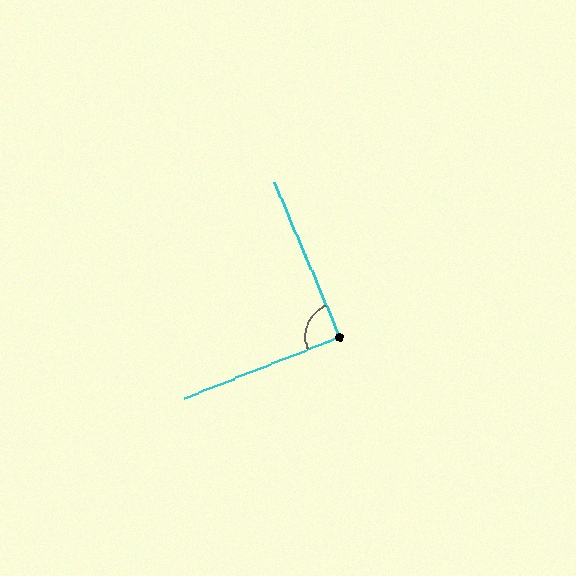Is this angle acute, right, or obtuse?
It is approximately a right angle.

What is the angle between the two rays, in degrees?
Approximately 89 degrees.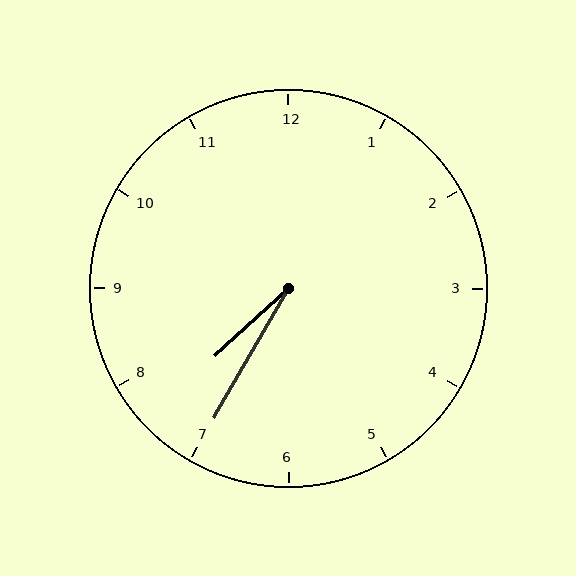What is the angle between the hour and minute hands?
Approximately 18 degrees.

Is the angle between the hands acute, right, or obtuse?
It is acute.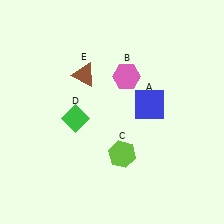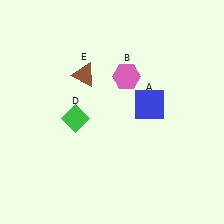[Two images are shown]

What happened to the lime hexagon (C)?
The lime hexagon (C) was removed in Image 2. It was in the bottom-right area of Image 1.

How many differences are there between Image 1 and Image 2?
There is 1 difference between the two images.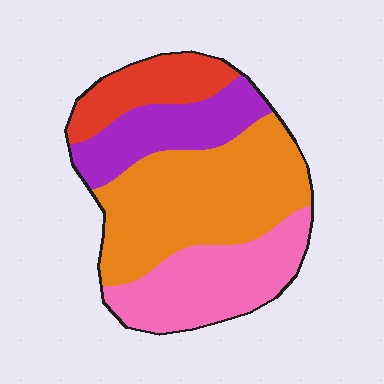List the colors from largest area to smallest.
From largest to smallest: orange, pink, purple, red.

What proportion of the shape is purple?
Purple covers roughly 20% of the shape.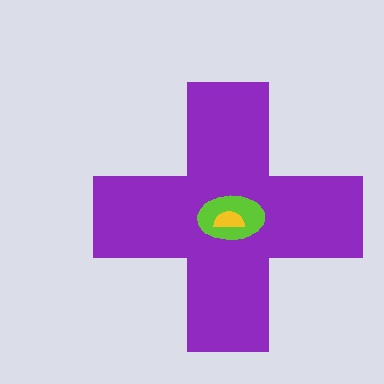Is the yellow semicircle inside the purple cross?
Yes.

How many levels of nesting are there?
3.